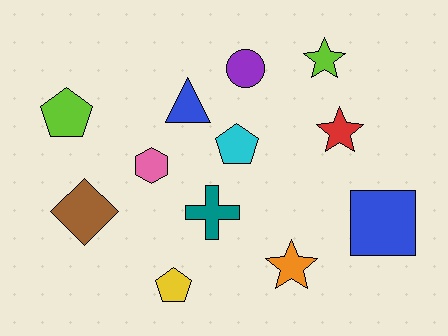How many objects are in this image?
There are 12 objects.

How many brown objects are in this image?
There is 1 brown object.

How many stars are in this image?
There are 3 stars.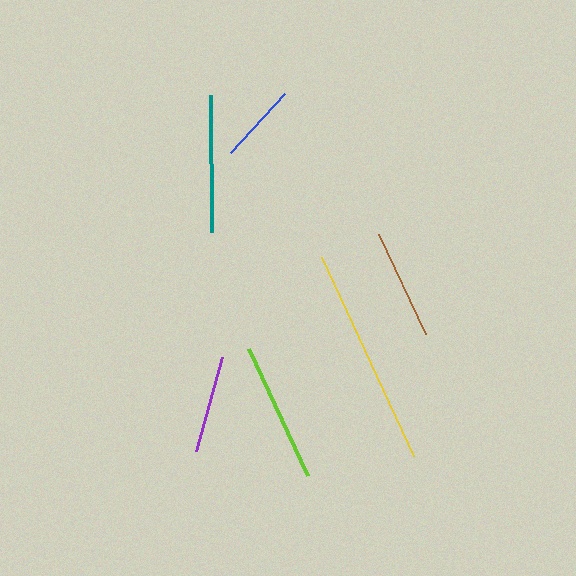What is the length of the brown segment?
The brown segment is approximately 110 pixels long.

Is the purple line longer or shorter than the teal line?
The teal line is longer than the purple line.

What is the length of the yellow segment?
The yellow segment is approximately 219 pixels long.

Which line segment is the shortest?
The blue line is the shortest at approximately 80 pixels.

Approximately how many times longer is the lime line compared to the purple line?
The lime line is approximately 1.4 times the length of the purple line.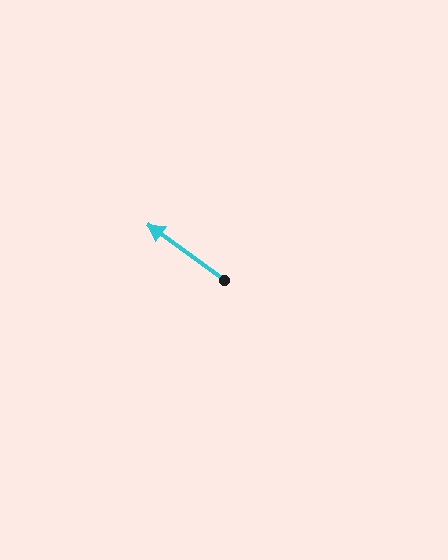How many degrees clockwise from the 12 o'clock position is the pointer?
Approximately 306 degrees.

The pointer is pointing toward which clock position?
Roughly 10 o'clock.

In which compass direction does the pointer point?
Northwest.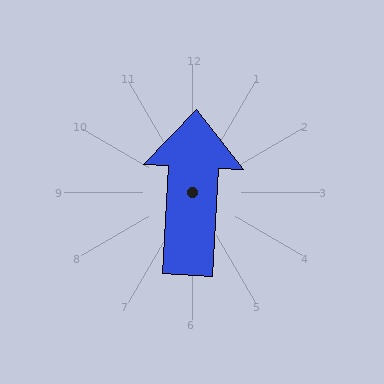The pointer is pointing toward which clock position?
Roughly 12 o'clock.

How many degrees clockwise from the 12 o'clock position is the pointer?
Approximately 3 degrees.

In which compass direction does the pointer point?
North.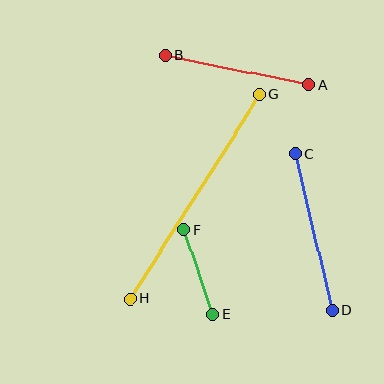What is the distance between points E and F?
The distance is approximately 89 pixels.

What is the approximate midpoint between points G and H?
The midpoint is at approximately (195, 197) pixels.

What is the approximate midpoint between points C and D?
The midpoint is at approximately (314, 232) pixels.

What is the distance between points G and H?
The distance is approximately 242 pixels.